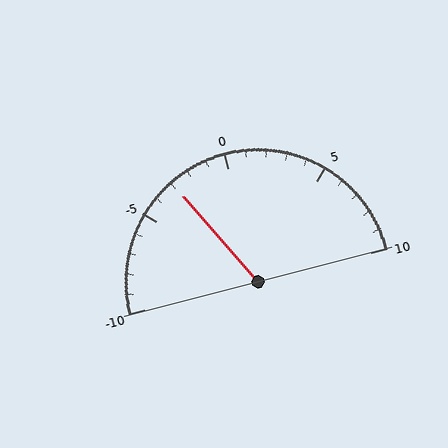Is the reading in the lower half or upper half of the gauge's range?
The reading is in the lower half of the range (-10 to 10).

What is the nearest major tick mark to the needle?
The nearest major tick mark is -5.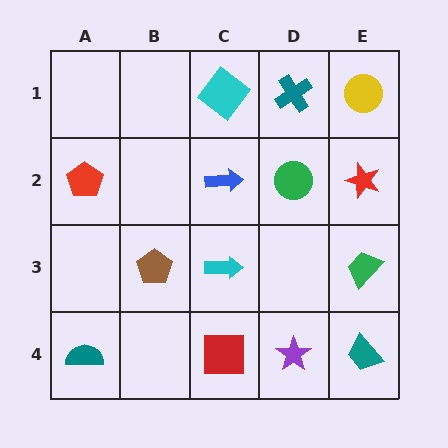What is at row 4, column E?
A teal trapezoid.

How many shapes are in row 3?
3 shapes.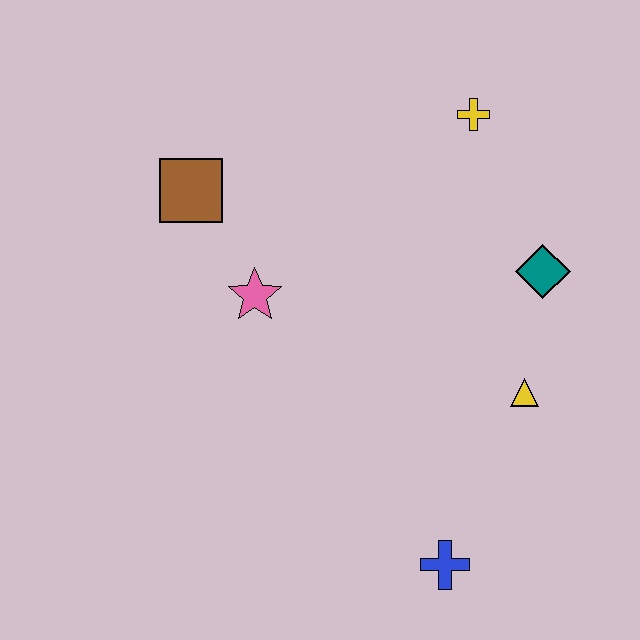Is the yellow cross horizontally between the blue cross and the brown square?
No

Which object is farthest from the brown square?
The blue cross is farthest from the brown square.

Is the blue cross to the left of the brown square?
No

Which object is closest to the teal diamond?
The yellow triangle is closest to the teal diamond.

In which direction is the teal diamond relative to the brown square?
The teal diamond is to the right of the brown square.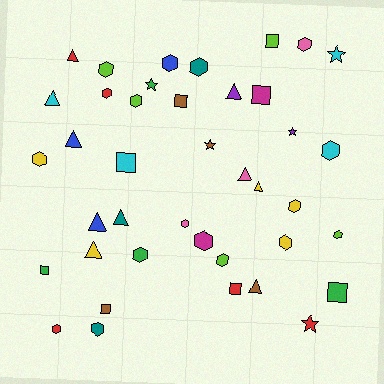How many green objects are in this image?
There are 4 green objects.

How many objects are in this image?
There are 40 objects.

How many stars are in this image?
There are 5 stars.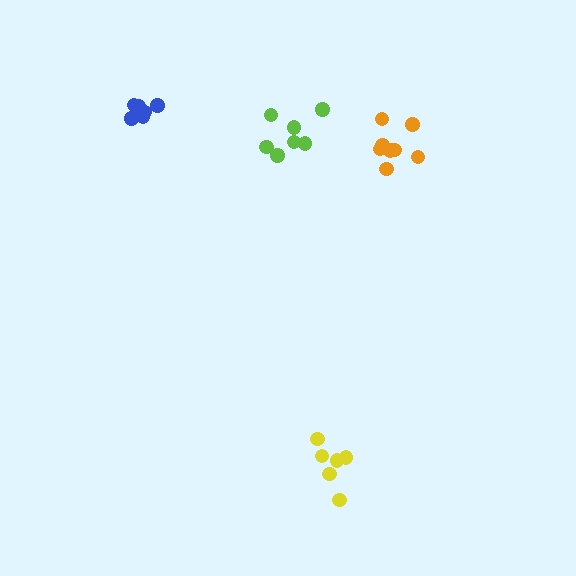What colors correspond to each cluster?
The clusters are colored: blue, yellow, orange, lime.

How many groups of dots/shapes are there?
There are 4 groups.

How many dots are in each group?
Group 1: 6 dots, Group 2: 6 dots, Group 3: 8 dots, Group 4: 7 dots (27 total).